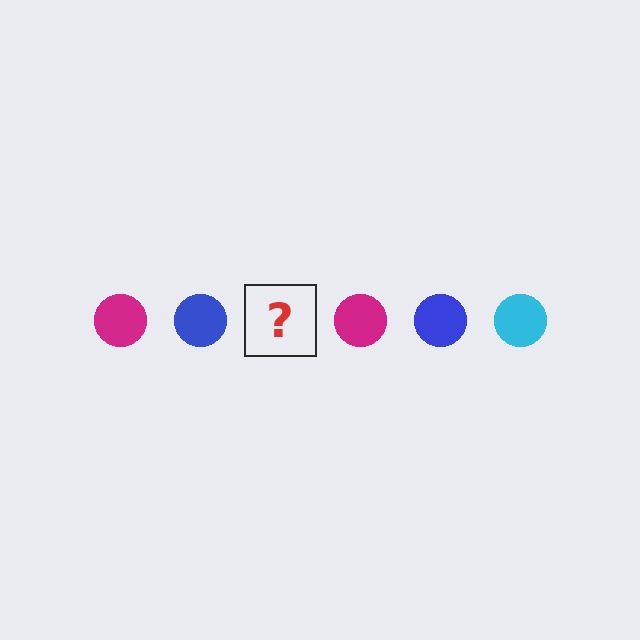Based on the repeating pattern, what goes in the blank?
The blank should be a cyan circle.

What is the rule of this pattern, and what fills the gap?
The rule is that the pattern cycles through magenta, blue, cyan circles. The gap should be filled with a cyan circle.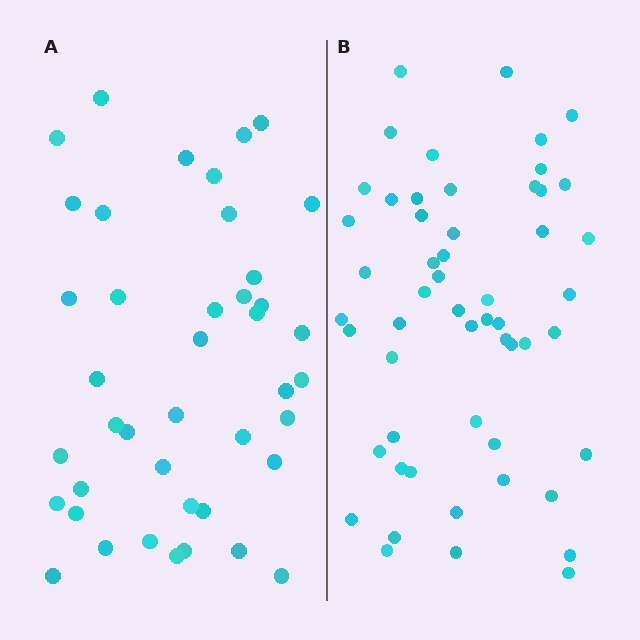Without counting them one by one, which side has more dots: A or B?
Region B (the right region) has more dots.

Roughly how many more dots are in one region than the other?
Region B has roughly 12 or so more dots than region A.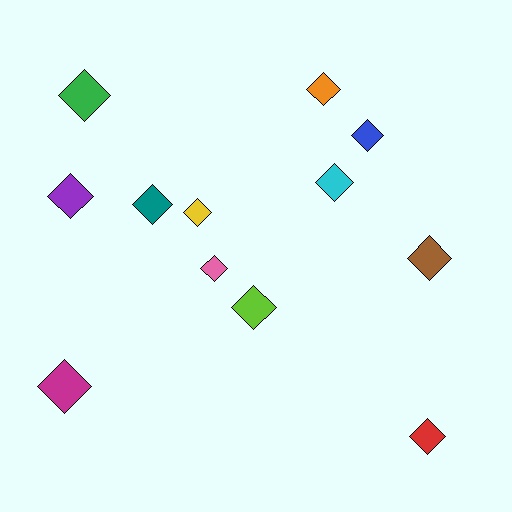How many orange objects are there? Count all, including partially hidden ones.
There is 1 orange object.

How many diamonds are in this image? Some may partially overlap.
There are 12 diamonds.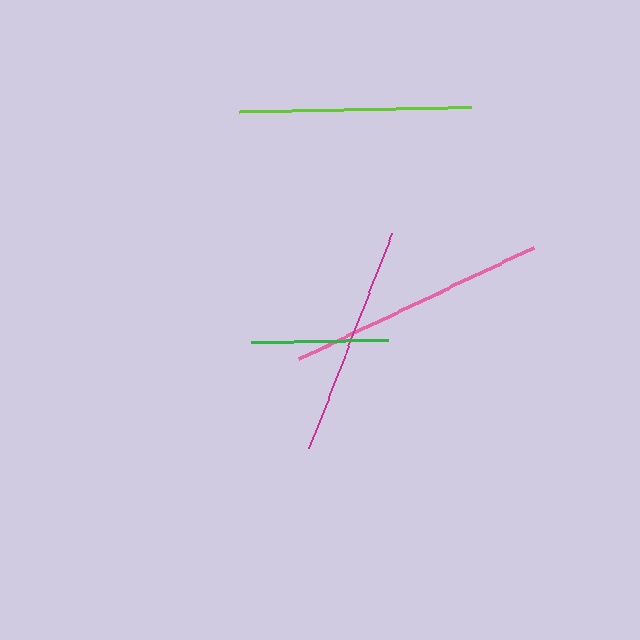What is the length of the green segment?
The green segment is approximately 137 pixels long.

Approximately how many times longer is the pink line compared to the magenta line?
The pink line is approximately 1.1 times the length of the magenta line.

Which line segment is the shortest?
The green line is the shortest at approximately 137 pixels.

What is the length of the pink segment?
The pink segment is approximately 260 pixels long.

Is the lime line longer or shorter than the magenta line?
The lime line is longer than the magenta line.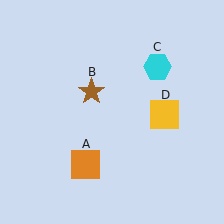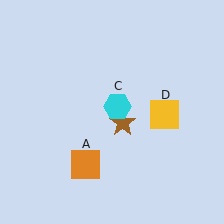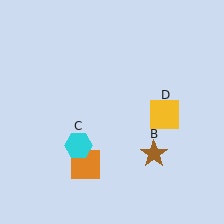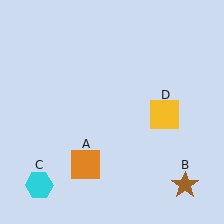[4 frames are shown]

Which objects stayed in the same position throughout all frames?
Orange square (object A) and yellow square (object D) remained stationary.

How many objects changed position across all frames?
2 objects changed position: brown star (object B), cyan hexagon (object C).